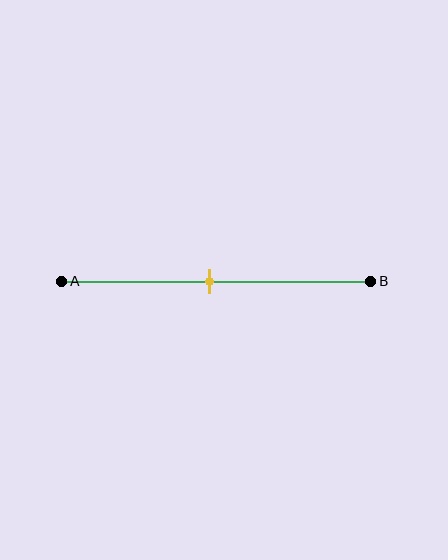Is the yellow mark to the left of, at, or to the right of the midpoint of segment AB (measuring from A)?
The yellow mark is approximately at the midpoint of segment AB.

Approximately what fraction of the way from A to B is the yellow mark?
The yellow mark is approximately 50% of the way from A to B.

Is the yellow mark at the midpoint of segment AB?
Yes, the mark is approximately at the midpoint.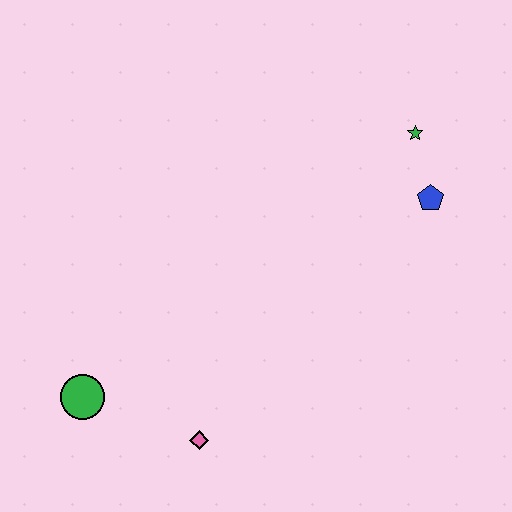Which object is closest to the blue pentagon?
The green star is closest to the blue pentagon.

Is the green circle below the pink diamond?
No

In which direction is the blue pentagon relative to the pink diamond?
The blue pentagon is above the pink diamond.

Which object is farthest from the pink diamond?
The green star is farthest from the pink diamond.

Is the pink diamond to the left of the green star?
Yes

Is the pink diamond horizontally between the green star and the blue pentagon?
No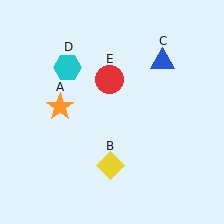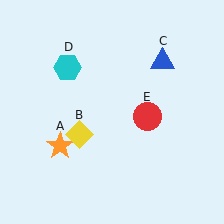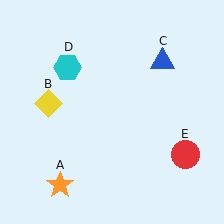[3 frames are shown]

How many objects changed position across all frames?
3 objects changed position: orange star (object A), yellow diamond (object B), red circle (object E).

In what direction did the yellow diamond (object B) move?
The yellow diamond (object B) moved up and to the left.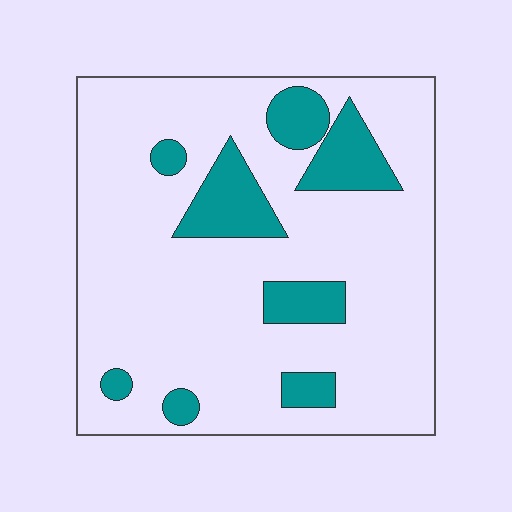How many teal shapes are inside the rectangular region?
8.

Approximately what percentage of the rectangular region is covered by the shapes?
Approximately 20%.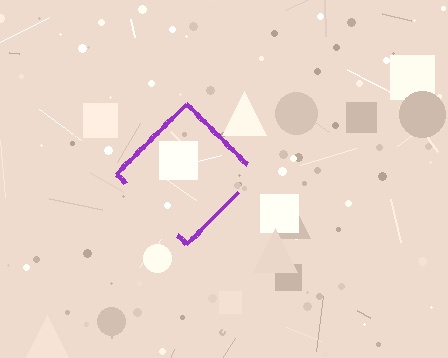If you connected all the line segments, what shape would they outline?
They would outline a diamond.